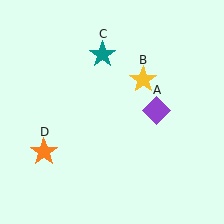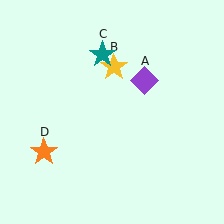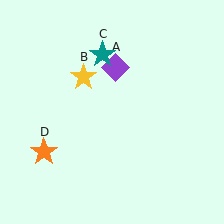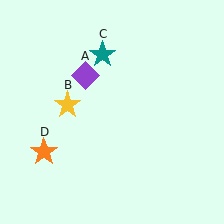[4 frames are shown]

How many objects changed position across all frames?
2 objects changed position: purple diamond (object A), yellow star (object B).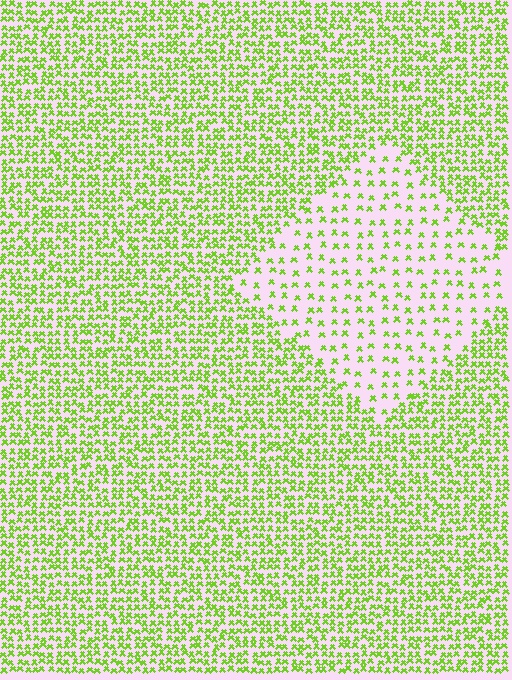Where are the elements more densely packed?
The elements are more densely packed outside the diamond boundary.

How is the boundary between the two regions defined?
The boundary is defined by a change in element density (approximately 2.6x ratio). All elements are the same color, size, and shape.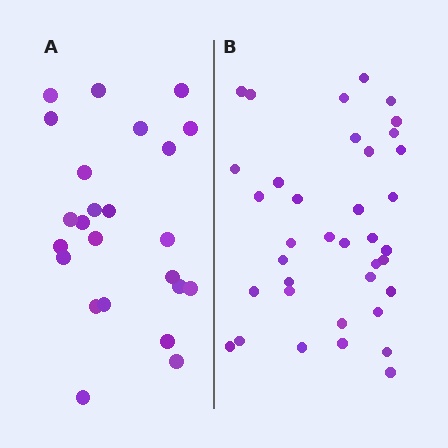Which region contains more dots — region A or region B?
Region B (the right region) has more dots.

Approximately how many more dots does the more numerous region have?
Region B has approximately 15 more dots than region A.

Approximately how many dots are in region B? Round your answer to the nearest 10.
About 40 dots. (The exact count is 37, which rounds to 40.)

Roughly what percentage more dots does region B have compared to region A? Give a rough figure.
About 55% more.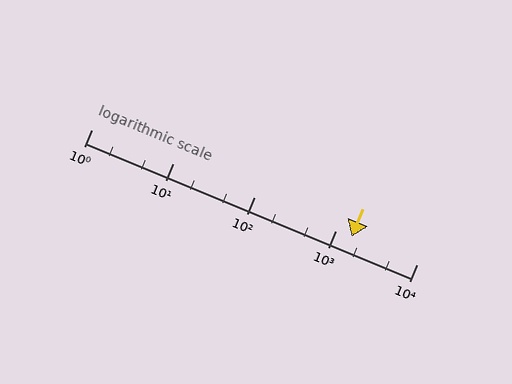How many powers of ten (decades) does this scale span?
The scale spans 4 decades, from 1 to 10000.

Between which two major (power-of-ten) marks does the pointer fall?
The pointer is between 1000 and 10000.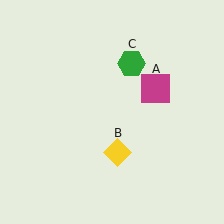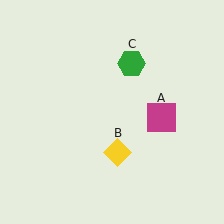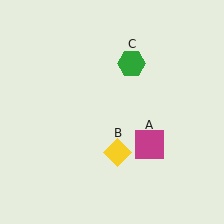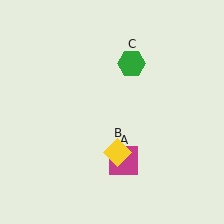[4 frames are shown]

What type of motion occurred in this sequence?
The magenta square (object A) rotated clockwise around the center of the scene.